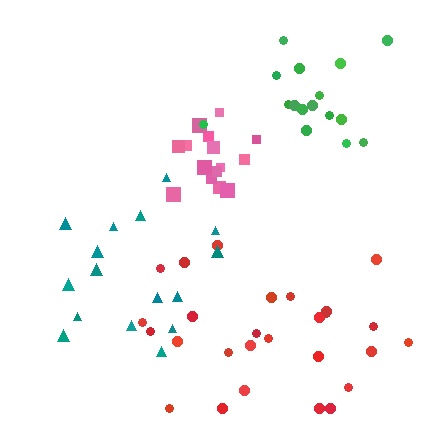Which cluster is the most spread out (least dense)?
Red.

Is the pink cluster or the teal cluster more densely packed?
Pink.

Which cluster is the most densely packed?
Pink.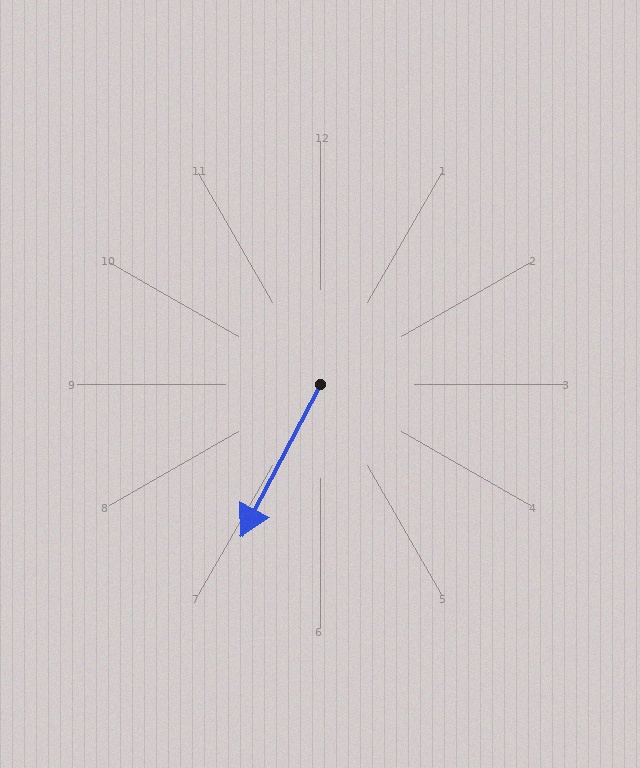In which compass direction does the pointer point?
Southwest.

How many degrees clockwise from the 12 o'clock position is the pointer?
Approximately 208 degrees.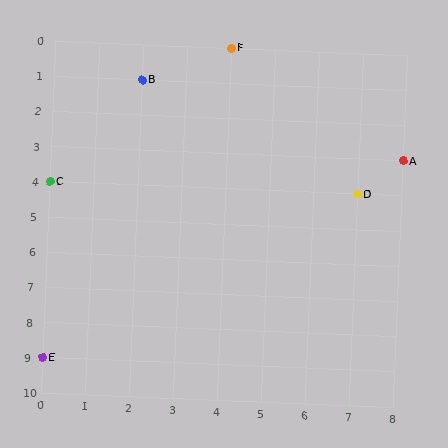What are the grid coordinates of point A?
Point A is at grid coordinates (8, 3).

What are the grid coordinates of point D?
Point D is at grid coordinates (7, 4).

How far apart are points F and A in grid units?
Points F and A are 4 columns and 3 rows apart (about 5.0 grid units diagonally).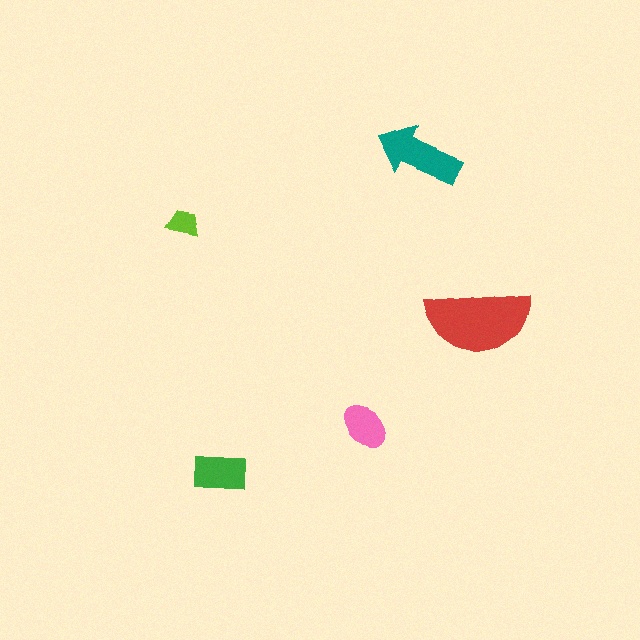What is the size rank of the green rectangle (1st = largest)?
3rd.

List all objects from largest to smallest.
The red semicircle, the teal arrow, the green rectangle, the pink ellipse, the lime trapezoid.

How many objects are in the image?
There are 5 objects in the image.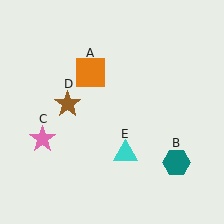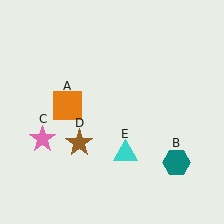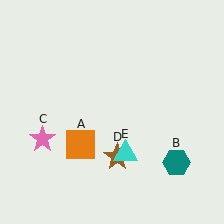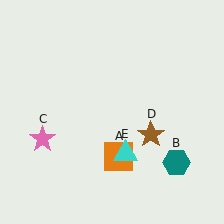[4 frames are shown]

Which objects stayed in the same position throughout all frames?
Teal hexagon (object B) and pink star (object C) and cyan triangle (object E) remained stationary.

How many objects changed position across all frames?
2 objects changed position: orange square (object A), brown star (object D).